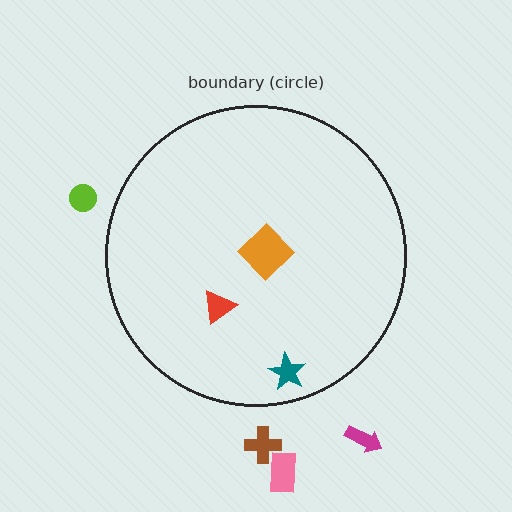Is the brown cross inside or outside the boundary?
Outside.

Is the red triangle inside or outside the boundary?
Inside.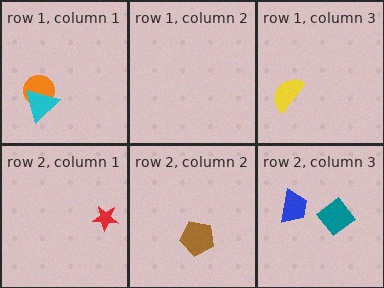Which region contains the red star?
The row 2, column 1 region.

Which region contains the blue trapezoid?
The row 2, column 3 region.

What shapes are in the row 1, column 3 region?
The yellow semicircle.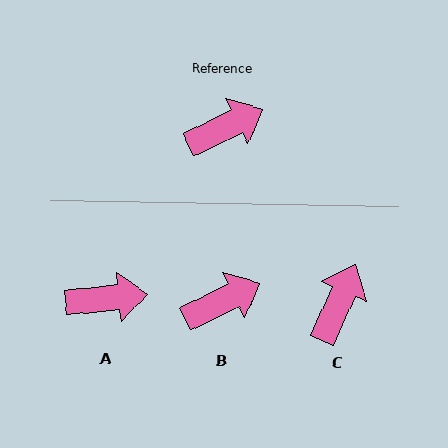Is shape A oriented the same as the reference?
No, it is off by about 20 degrees.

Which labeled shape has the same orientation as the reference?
B.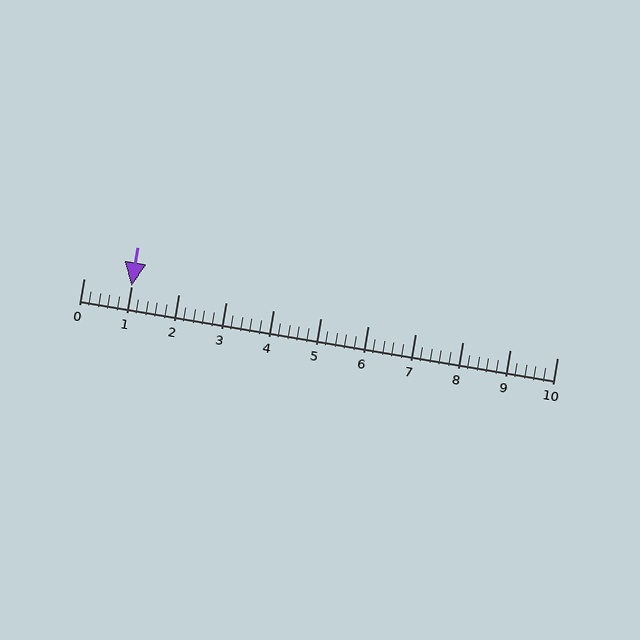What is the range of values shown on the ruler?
The ruler shows values from 0 to 10.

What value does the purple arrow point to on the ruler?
The purple arrow points to approximately 1.0.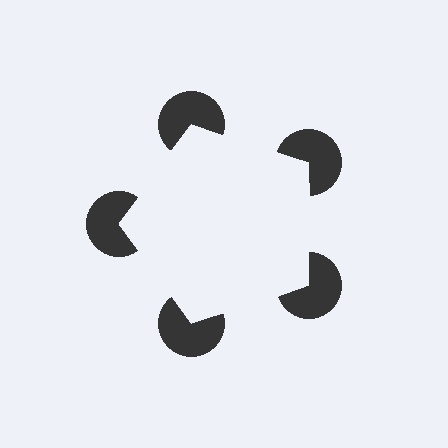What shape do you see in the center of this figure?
An illusory pentagon — its edges are inferred from the aligned wedge cuts in the pac-man discs, not physically drawn.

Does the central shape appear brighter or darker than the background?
It typically appears slightly brighter than the background, even though no actual brightness change is drawn.